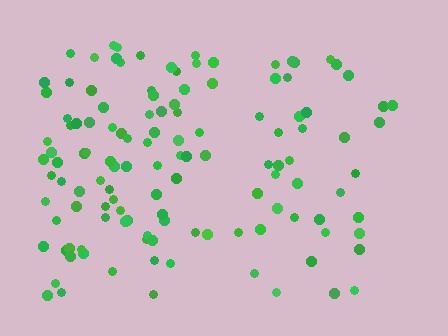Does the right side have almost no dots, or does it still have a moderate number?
Still a moderate number, just noticeably fewer than the left.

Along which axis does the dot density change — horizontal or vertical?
Horizontal.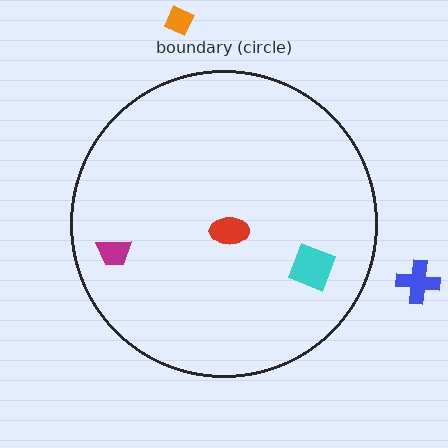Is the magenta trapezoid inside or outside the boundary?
Inside.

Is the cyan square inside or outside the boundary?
Inside.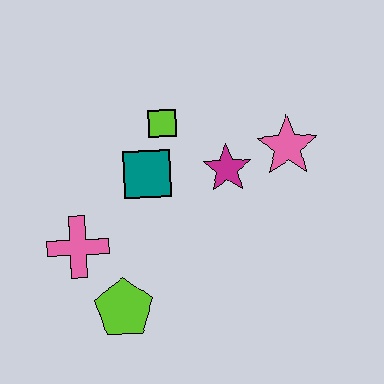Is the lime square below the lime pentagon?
No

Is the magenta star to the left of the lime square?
No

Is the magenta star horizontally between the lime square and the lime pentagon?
No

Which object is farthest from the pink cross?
The pink star is farthest from the pink cross.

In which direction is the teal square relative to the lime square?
The teal square is below the lime square.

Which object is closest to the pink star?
The magenta star is closest to the pink star.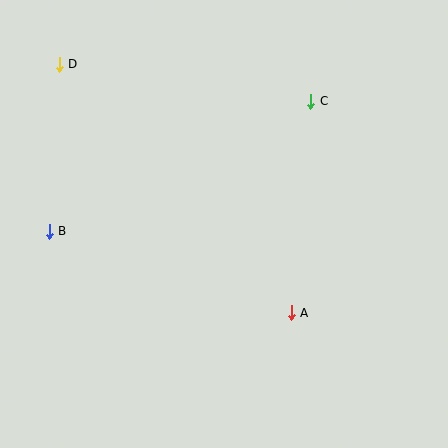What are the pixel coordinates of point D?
Point D is at (59, 64).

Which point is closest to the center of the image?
Point A at (291, 313) is closest to the center.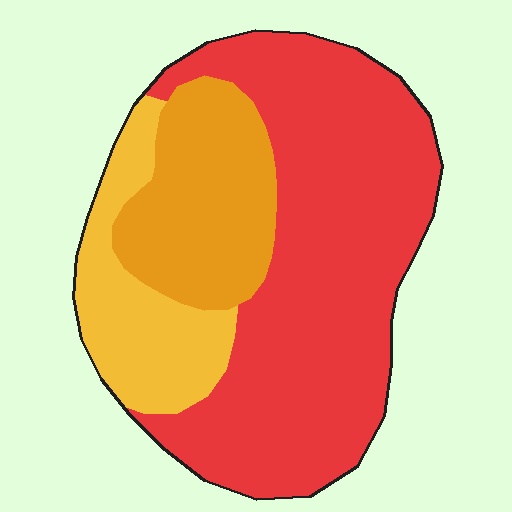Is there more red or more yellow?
Red.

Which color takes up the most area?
Red, at roughly 60%.